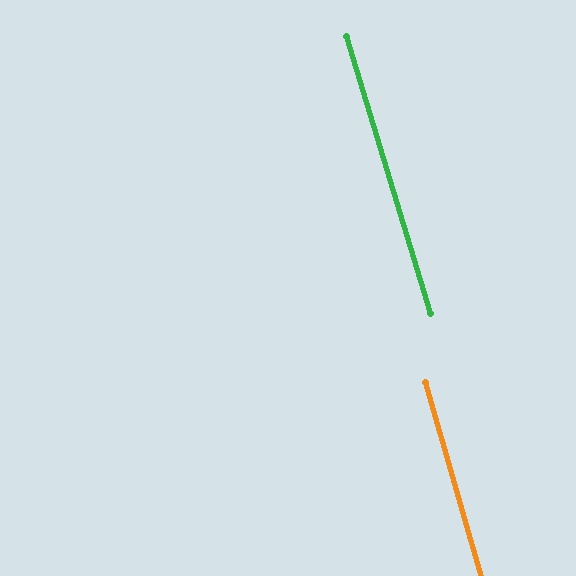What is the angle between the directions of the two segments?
Approximately 1 degree.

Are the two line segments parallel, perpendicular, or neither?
Parallel — their directions differ by only 1.0°.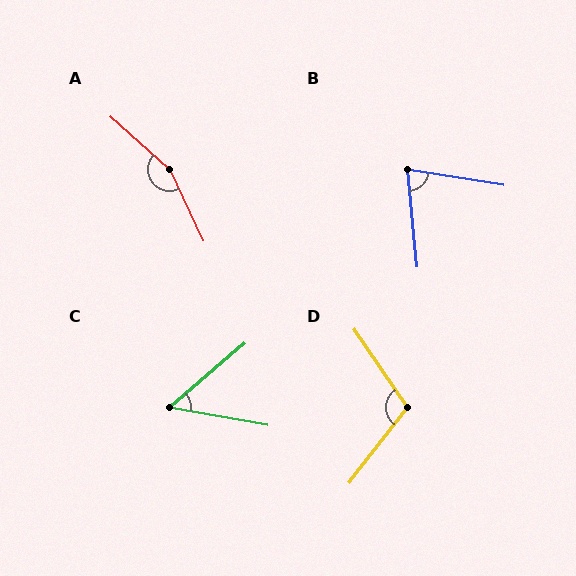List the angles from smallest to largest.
C (51°), B (75°), D (108°), A (157°).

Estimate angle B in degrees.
Approximately 75 degrees.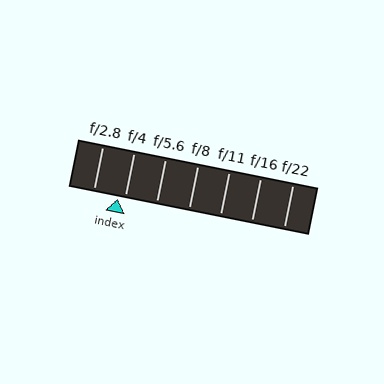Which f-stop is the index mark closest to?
The index mark is closest to f/4.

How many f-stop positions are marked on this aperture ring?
There are 7 f-stop positions marked.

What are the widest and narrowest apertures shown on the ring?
The widest aperture shown is f/2.8 and the narrowest is f/22.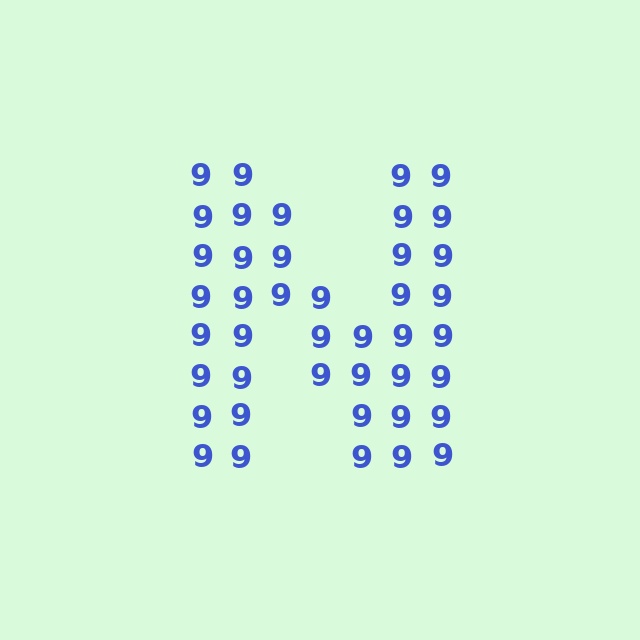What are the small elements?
The small elements are digit 9's.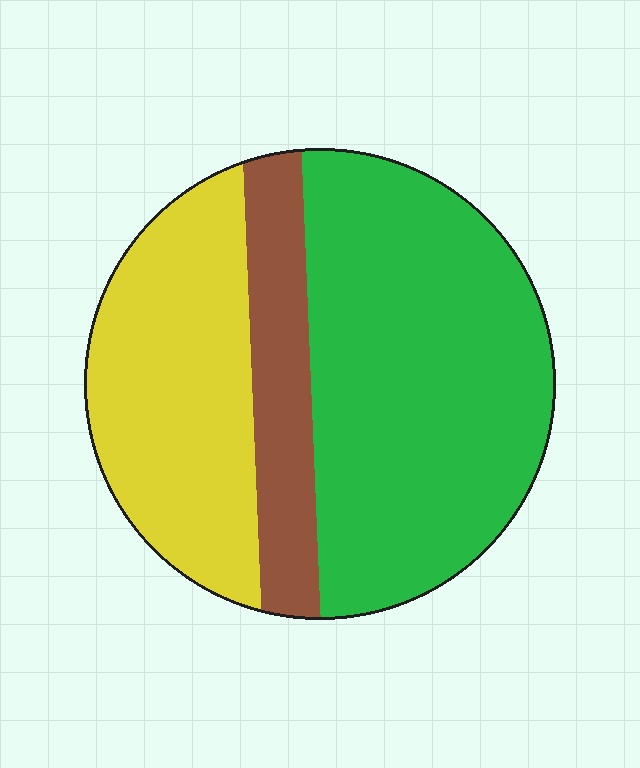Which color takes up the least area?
Brown, at roughly 15%.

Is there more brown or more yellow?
Yellow.